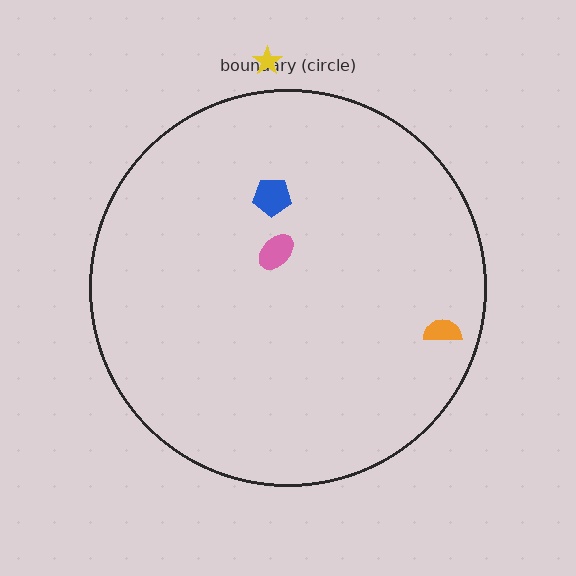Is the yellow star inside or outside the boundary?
Outside.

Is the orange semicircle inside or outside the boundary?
Inside.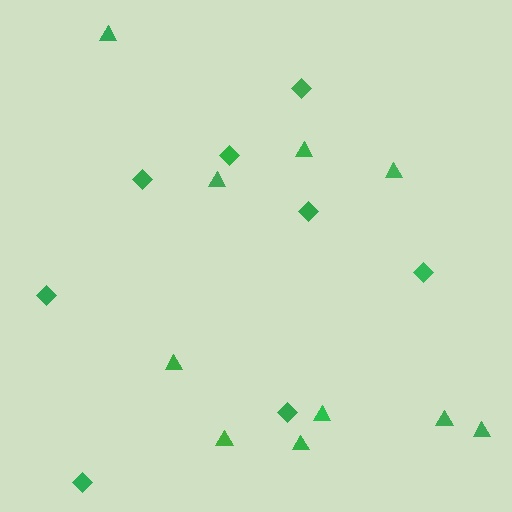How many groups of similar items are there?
There are 2 groups: one group of triangles (10) and one group of diamonds (8).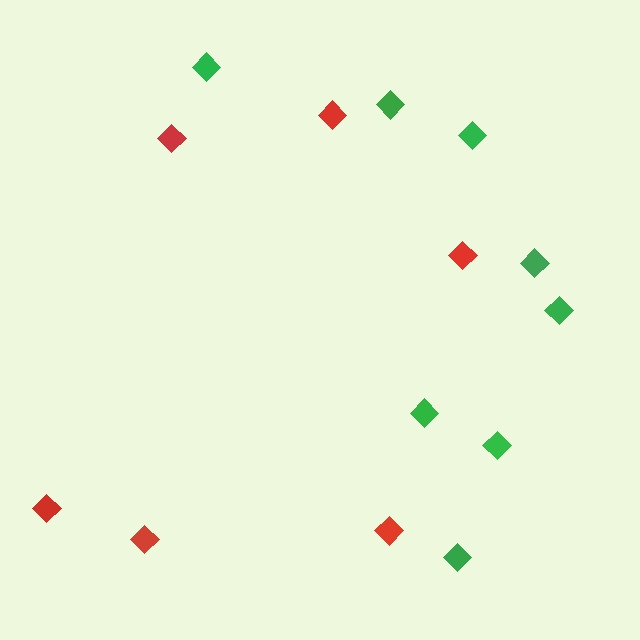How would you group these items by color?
There are 2 groups: one group of red diamonds (6) and one group of green diamonds (8).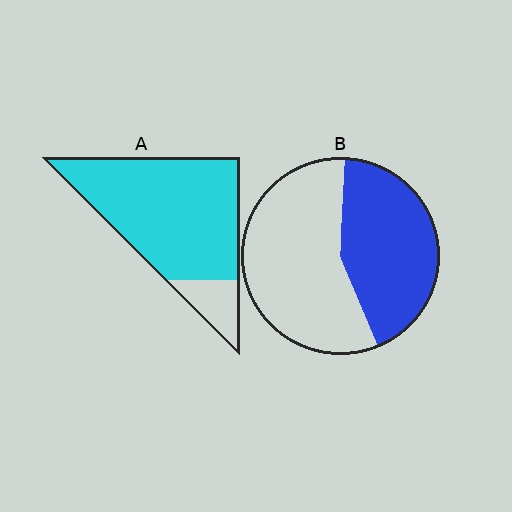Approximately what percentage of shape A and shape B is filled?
A is approximately 85% and B is approximately 45%.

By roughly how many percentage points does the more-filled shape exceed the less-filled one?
By roughly 40 percentage points (A over B).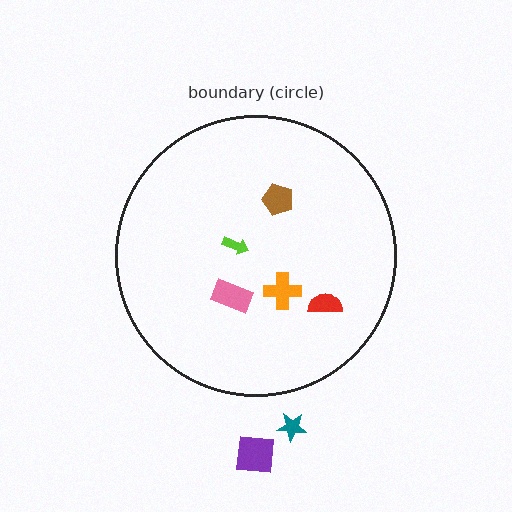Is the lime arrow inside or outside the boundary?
Inside.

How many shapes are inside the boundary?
5 inside, 2 outside.